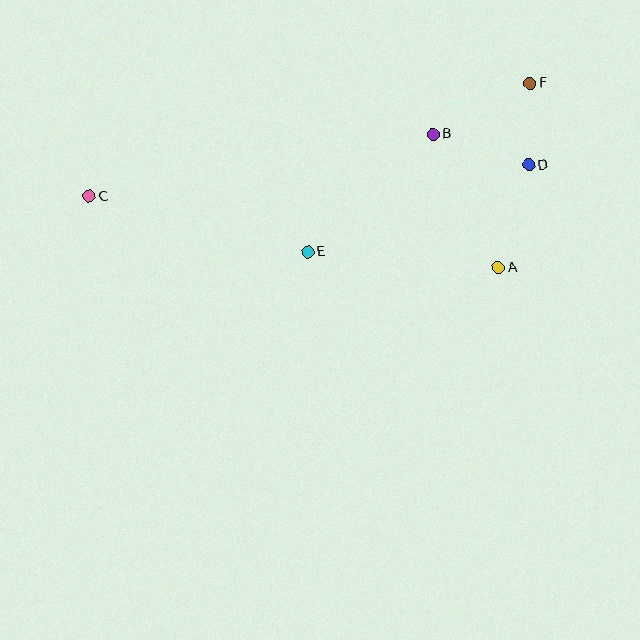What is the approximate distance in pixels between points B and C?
The distance between B and C is approximately 349 pixels.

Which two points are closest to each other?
Points D and F are closest to each other.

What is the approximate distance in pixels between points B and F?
The distance between B and F is approximately 110 pixels.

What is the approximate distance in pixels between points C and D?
The distance between C and D is approximately 441 pixels.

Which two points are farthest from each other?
Points C and F are farthest from each other.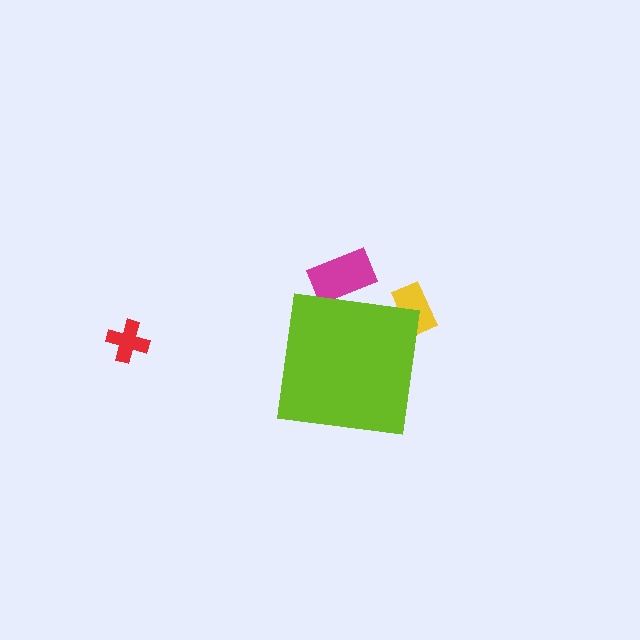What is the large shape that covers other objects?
A lime square.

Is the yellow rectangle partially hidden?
Yes, the yellow rectangle is partially hidden behind the lime square.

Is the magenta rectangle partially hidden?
Yes, the magenta rectangle is partially hidden behind the lime square.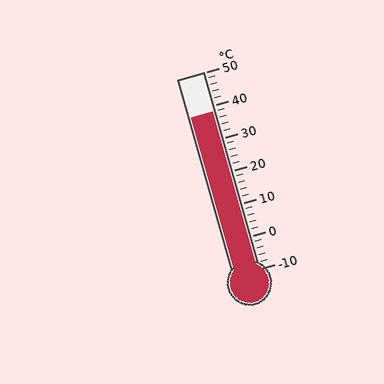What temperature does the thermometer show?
The thermometer shows approximately 38°C.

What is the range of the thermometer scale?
The thermometer scale ranges from -10°C to 50°C.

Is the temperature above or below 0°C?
The temperature is above 0°C.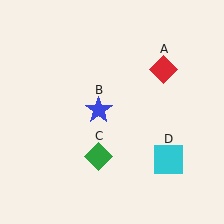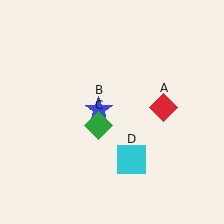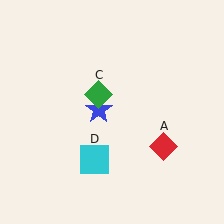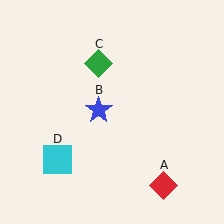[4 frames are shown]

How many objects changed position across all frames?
3 objects changed position: red diamond (object A), green diamond (object C), cyan square (object D).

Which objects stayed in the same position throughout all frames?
Blue star (object B) remained stationary.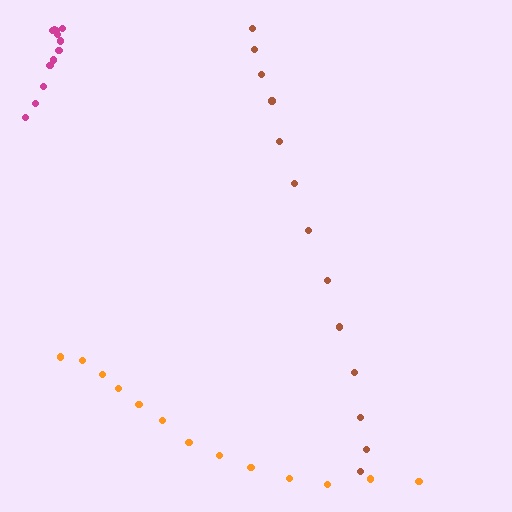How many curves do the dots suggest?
There are 3 distinct paths.